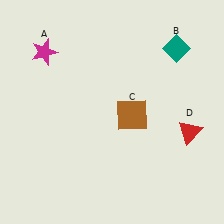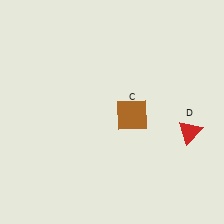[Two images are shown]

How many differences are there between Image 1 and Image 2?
There are 2 differences between the two images.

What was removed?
The teal diamond (B), the magenta star (A) were removed in Image 2.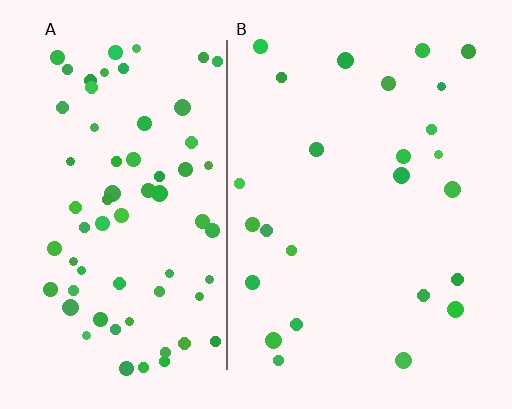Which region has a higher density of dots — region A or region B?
A (the left).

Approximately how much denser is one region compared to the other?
Approximately 2.8× — region A over region B.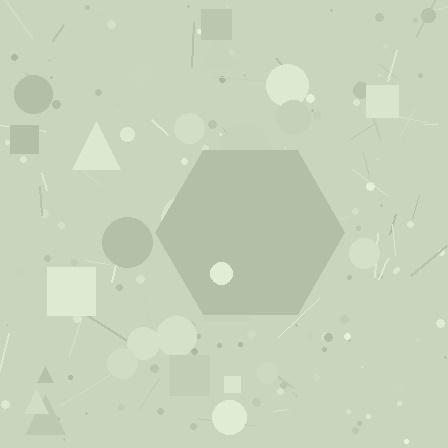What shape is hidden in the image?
A hexagon is hidden in the image.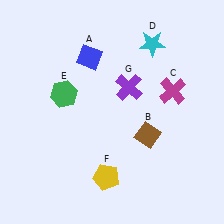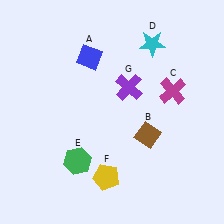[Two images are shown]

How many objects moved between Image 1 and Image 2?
1 object moved between the two images.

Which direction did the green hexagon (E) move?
The green hexagon (E) moved down.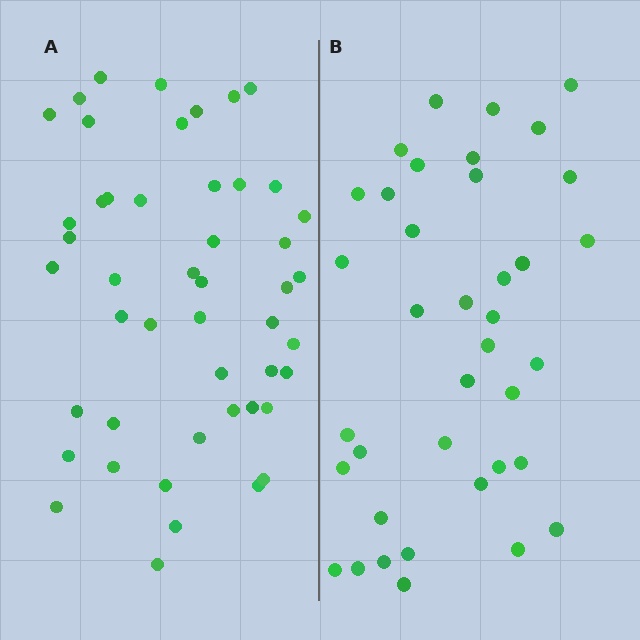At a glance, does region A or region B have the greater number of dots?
Region A (the left region) has more dots.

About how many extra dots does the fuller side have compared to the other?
Region A has roughly 10 or so more dots than region B.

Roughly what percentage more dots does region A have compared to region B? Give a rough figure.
About 25% more.